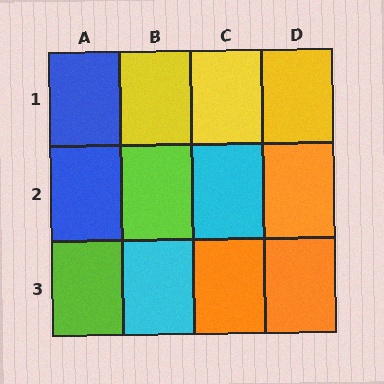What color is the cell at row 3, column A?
Lime.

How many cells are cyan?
2 cells are cyan.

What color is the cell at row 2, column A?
Blue.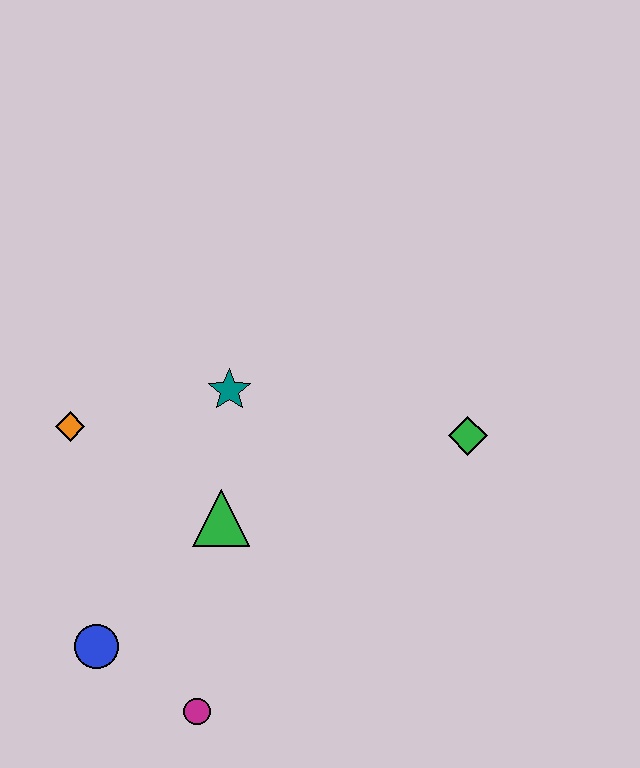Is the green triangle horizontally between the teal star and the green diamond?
No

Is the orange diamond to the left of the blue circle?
Yes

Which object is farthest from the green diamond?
The blue circle is farthest from the green diamond.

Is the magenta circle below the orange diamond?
Yes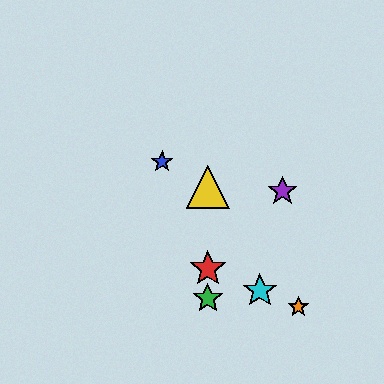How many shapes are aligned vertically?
3 shapes (the red star, the green star, the yellow triangle) are aligned vertically.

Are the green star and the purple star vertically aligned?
No, the green star is at x≈208 and the purple star is at x≈283.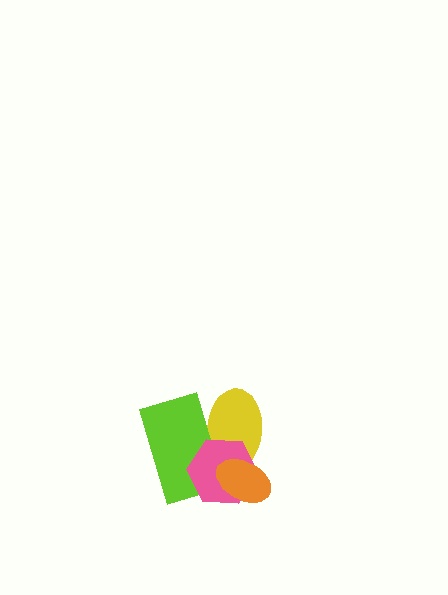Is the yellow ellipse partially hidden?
Yes, it is partially covered by another shape.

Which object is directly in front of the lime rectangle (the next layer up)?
The pink hexagon is directly in front of the lime rectangle.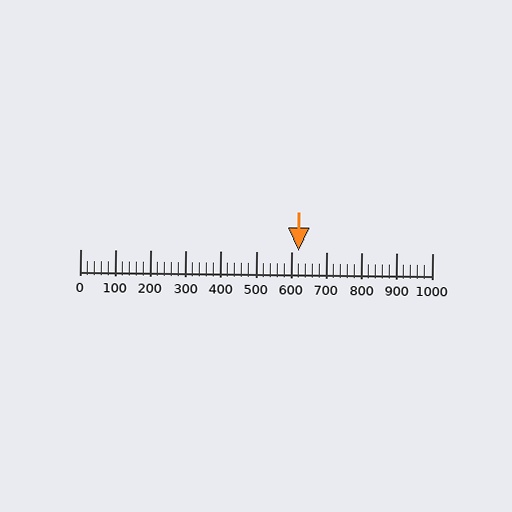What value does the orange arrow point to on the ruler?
The orange arrow points to approximately 620.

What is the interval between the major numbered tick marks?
The major tick marks are spaced 100 units apart.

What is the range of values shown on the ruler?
The ruler shows values from 0 to 1000.